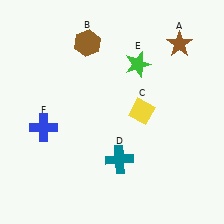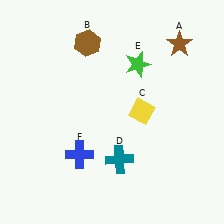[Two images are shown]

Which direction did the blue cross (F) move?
The blue cross (F) moved right.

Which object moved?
The blue cross (F) moved right.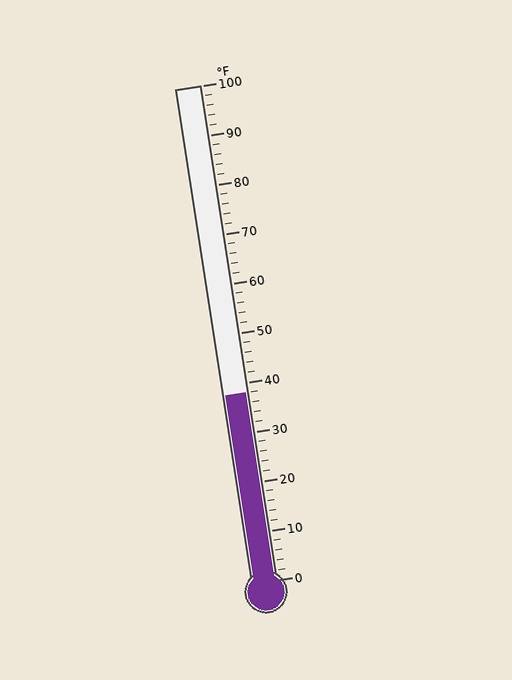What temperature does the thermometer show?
The thermometer shows approximately 38°F.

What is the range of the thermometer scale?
The thermometer scale ranges from 0°F to 100°F.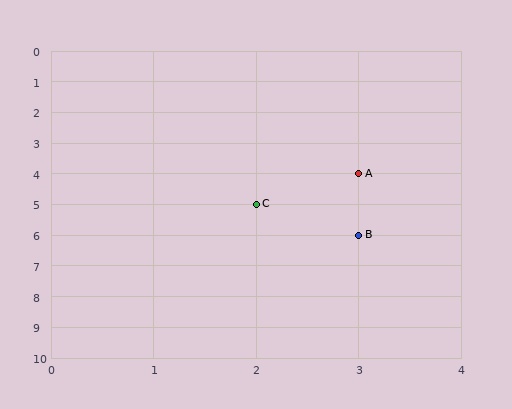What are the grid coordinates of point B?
Point B is at grid coordinates (3, 6).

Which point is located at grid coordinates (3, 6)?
Point B is at (3, 6).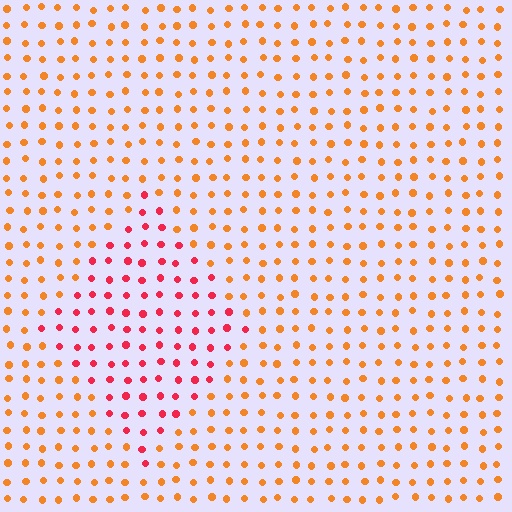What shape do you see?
I see a diamond.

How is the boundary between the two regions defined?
The boundary is defined purely by a slight shift in hue (about 40 degrees). Spacing, size, and orientation are identical on both sides.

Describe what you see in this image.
The image is filled with small orange elements in a uniform arrangement. A diamond-shaped region is visible where the elements are tinted to a slightly different hue, forming a subtle color boundary.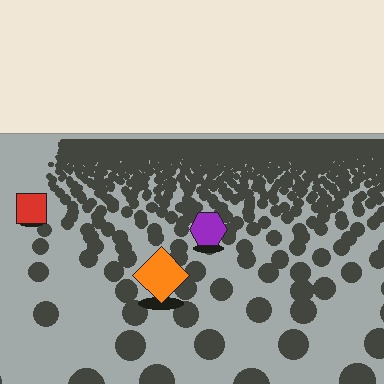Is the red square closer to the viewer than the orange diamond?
No. The orange diamond is closer — you can tell from the texture gradient: the ground texture is coarser near it.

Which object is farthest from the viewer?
The red square is farthest from the viewer. It appears smaller and the ground texture around it is denser.